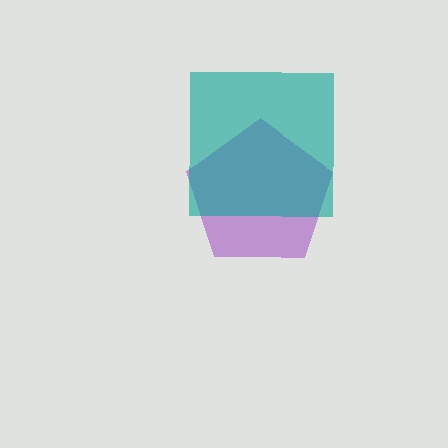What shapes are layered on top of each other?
The layered shapes are: a purple pentagon, a teal square.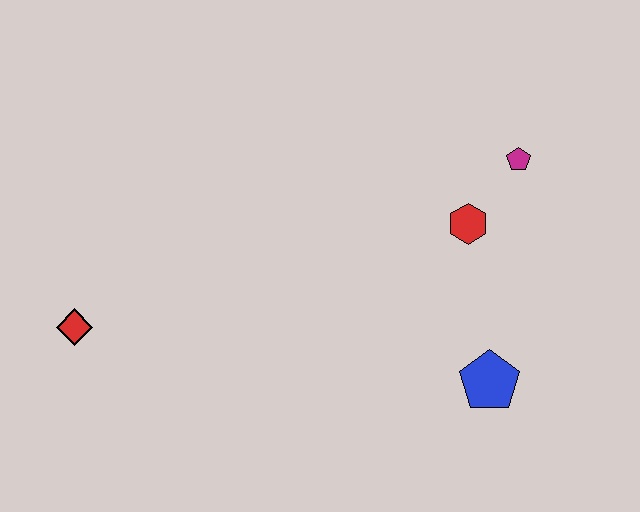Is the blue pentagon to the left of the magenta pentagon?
Yes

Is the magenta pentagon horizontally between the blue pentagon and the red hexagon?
No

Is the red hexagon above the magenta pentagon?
No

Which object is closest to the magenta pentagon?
The red hexagon is closest to the magenta pentagon.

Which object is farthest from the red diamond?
The magenta pentagon is farthest from the red diamond.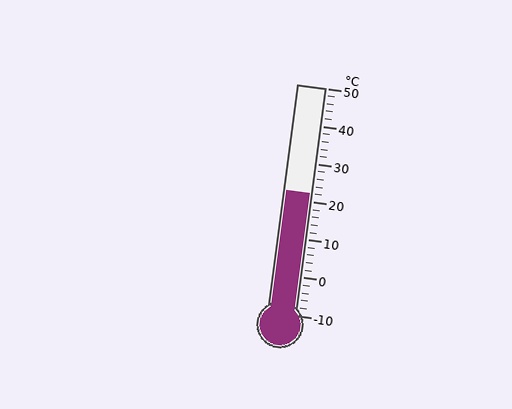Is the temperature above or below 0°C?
The temperature is above 0°C.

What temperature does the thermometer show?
The thermometer shows approximately 22°C.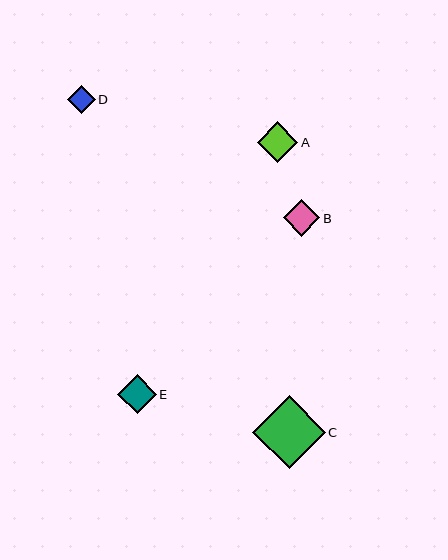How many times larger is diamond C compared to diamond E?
Diamond C is approximately 1.9 times the size of diamond E.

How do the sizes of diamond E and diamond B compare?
Diamond E and diamond B are approximately the same size.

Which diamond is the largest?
Diamond C is the largest with a size of approximately 73 pixels.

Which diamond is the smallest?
Diamond D is the smallest with a size of approximately 28 pixels.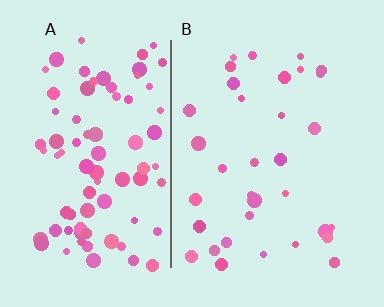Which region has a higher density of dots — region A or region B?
A (the left).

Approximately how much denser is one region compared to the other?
Approximately 2.5× — region A over region B.